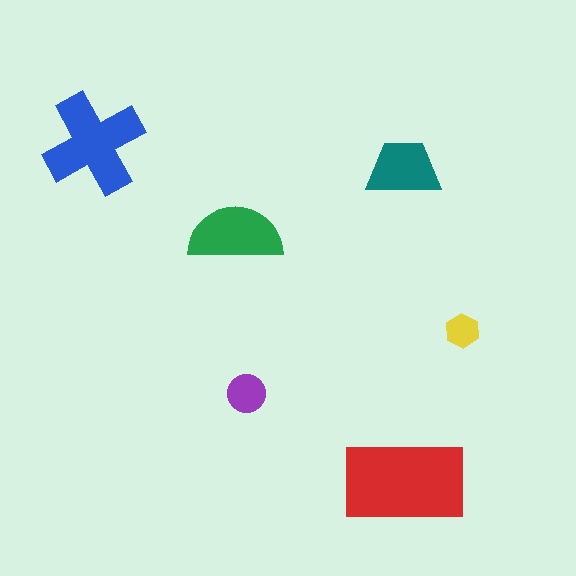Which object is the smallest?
The yellow hexagon.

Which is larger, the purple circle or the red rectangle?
The red rectangle.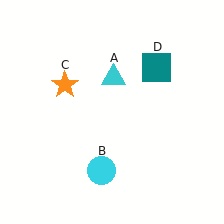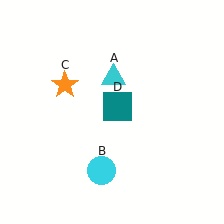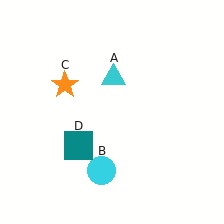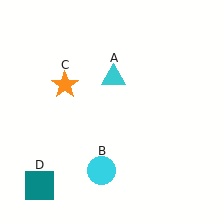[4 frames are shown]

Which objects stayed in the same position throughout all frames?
Cyan triangle (object A) and cyan circle (object B) and orange star (object C) remained stationary.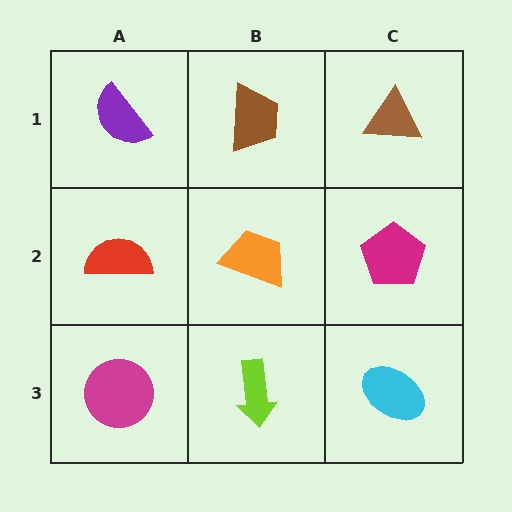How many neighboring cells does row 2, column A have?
3.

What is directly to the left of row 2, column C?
An orange trapezoid.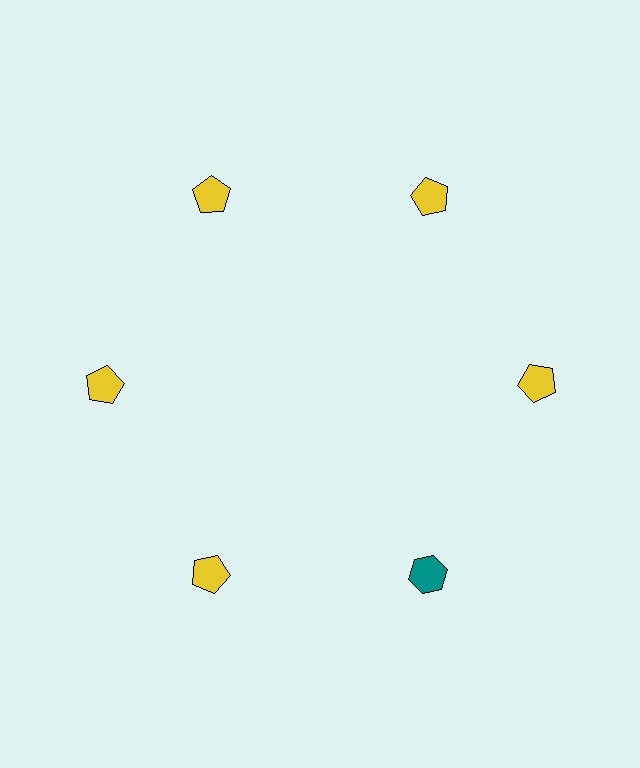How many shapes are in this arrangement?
There are 6 shapes arranged in a ring pattern.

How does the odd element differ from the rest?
It differs in both color (teal instead of yellow) and shape (hexagon instead of pentagon).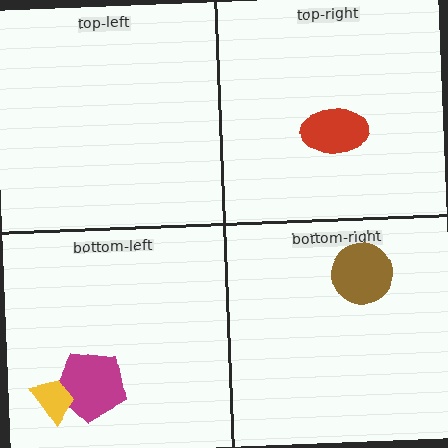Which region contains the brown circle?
The bottom-right region.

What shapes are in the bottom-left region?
The magenta pentagon, the yellow trapezoid.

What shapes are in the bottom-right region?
The brown circle.